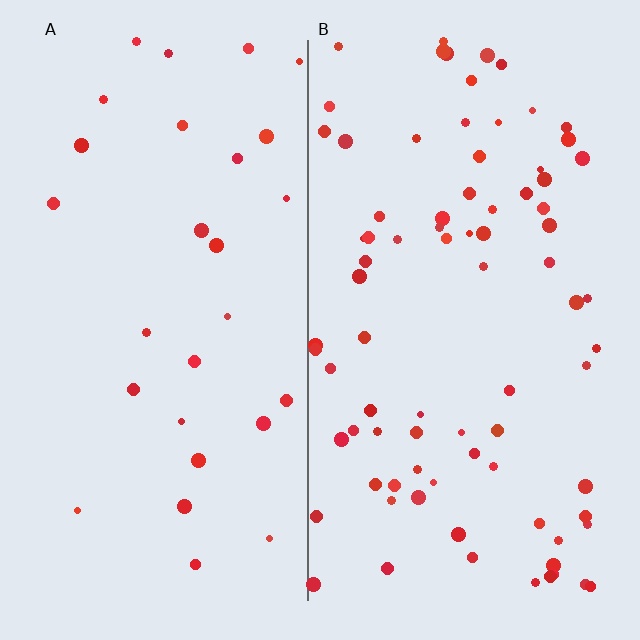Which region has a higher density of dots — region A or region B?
B (the right).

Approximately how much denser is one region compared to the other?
Approximately 2.9× — region B over region A.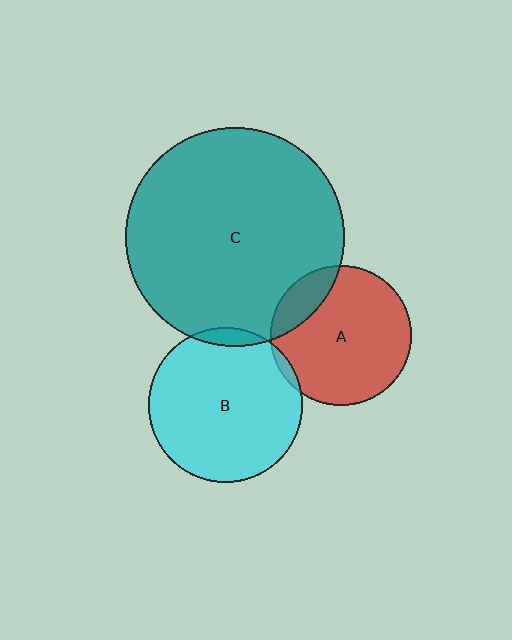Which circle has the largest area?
Circle C (teal).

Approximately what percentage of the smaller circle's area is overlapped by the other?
Approximately 5%.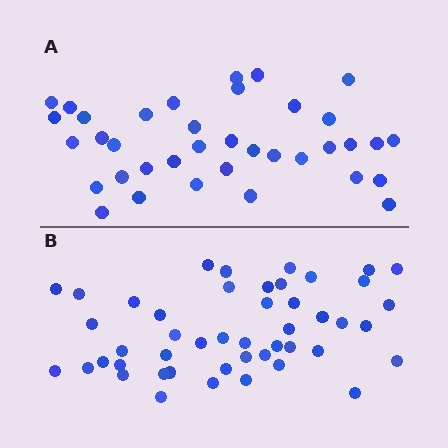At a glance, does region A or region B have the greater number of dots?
Region B (the bottom region) has more dots.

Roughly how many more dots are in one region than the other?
Region B has roughly 10 or so more dots than region A.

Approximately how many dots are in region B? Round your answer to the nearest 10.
About 50 dots. (The exact count is 47, which rounds to 50.)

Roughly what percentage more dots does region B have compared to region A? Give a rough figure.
About 25% more.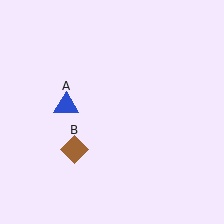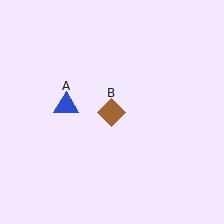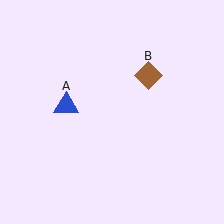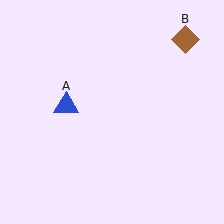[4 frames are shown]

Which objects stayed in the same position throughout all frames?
Blue triangle (object A) remained stationary.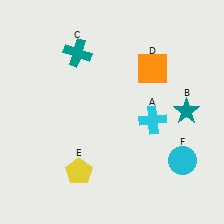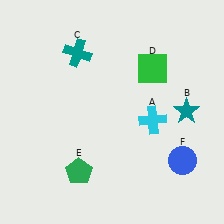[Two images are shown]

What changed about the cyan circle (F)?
In Image 1, F is cyan. In Image 2, it changed to blue.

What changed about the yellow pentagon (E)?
In Image 1, E is yellow. In Image 2, it changed to green.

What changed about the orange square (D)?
In Image 1, D is orange. In Image 2, it changed to green.